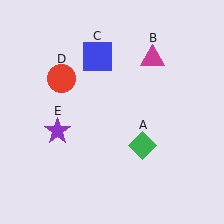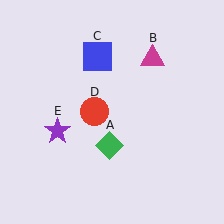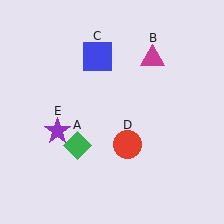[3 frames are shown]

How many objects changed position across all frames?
2 objects changed position: green diamond (object A), red circle (object D).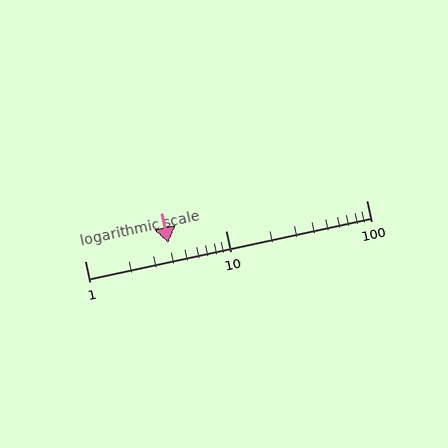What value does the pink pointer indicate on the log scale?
The pointer indicates approximately 3.9.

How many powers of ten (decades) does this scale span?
The scale spans 2 decades, from 1 to 100.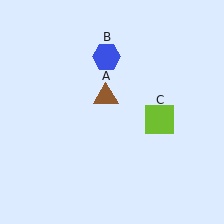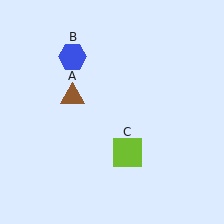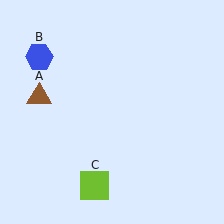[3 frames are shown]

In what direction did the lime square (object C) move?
The lime square (object C) moved down and to the left.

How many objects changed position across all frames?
3 objects changed position: brown triangle (object A), blue hexagon (object B), lime square (object C).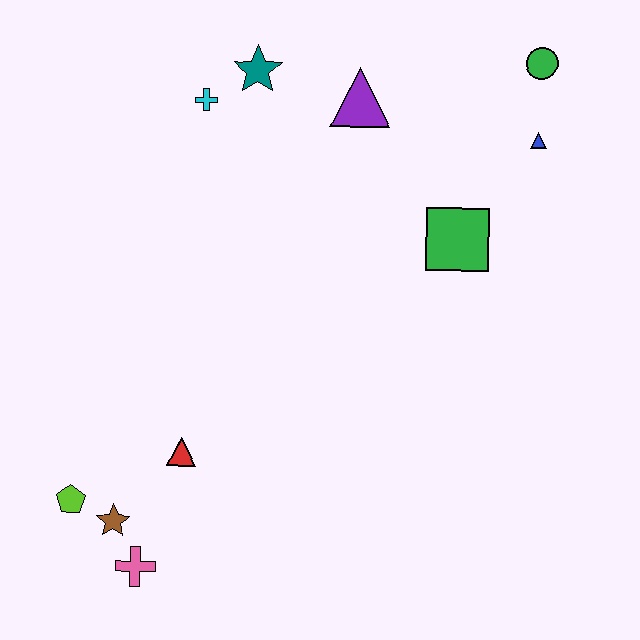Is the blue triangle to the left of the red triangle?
No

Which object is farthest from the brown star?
The green circle is farthest from the brown star.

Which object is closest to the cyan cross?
The teal star is closest to the cyan cross.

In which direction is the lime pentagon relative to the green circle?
The lime pentagon is to the left of the green circle.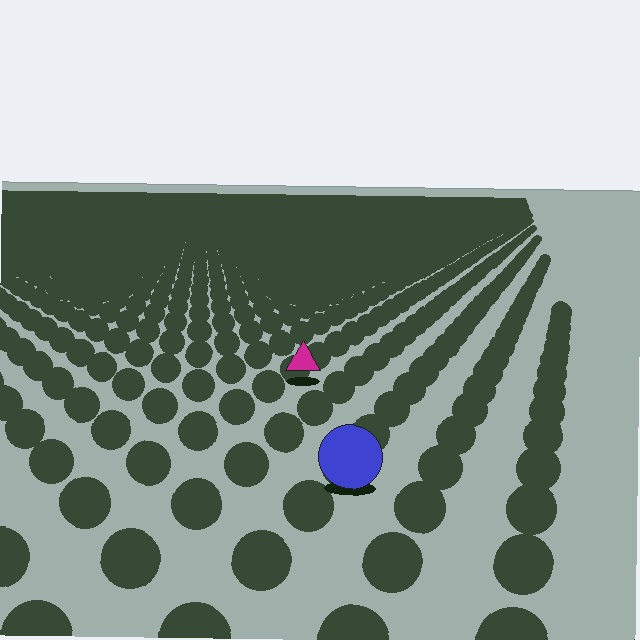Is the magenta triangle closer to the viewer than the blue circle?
No. The blue circle is closer — you can tell from the texture gradient: the ground texture is coarser near it.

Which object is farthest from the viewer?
The magenta triangle is farthest from the viewer. It appears smaller and the ground texture around it is denser.